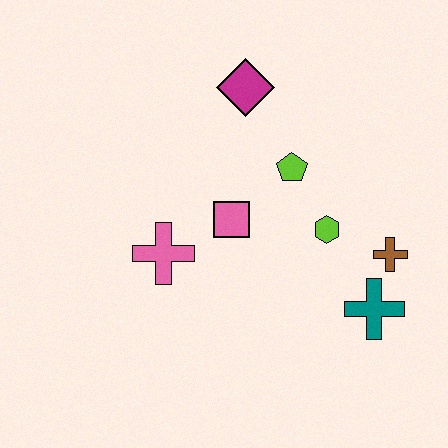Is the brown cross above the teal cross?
Yes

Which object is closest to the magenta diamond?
The lime pentagon is closest to the magenta diamond.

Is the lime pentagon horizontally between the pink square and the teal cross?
Yes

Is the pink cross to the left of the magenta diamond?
Yes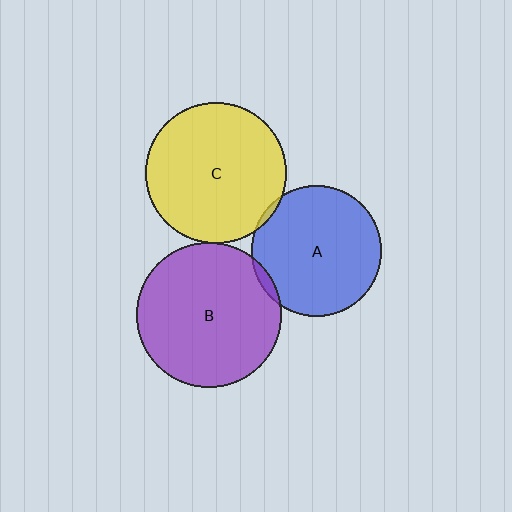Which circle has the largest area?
Circle B (purple).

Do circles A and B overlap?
Yes.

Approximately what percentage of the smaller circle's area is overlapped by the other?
Approximately 5%.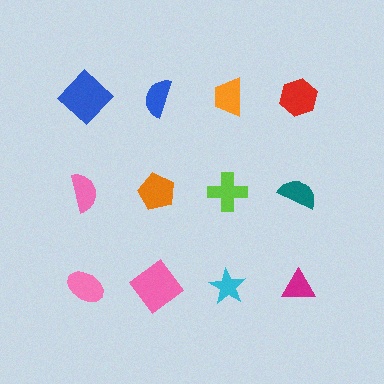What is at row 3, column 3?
A cyan star.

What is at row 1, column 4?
A red hexagon.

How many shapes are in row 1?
4 shapes.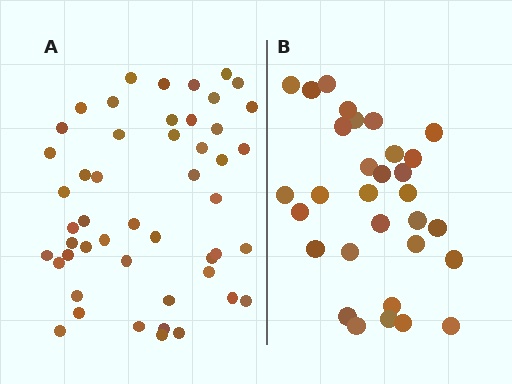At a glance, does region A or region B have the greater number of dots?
Region A (the left region) has more dots.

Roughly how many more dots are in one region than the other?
Region A has approximately 20 more dots than region B.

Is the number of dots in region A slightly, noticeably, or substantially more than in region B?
Region A has substantially more. The ratio is roughly 1.6 to 1.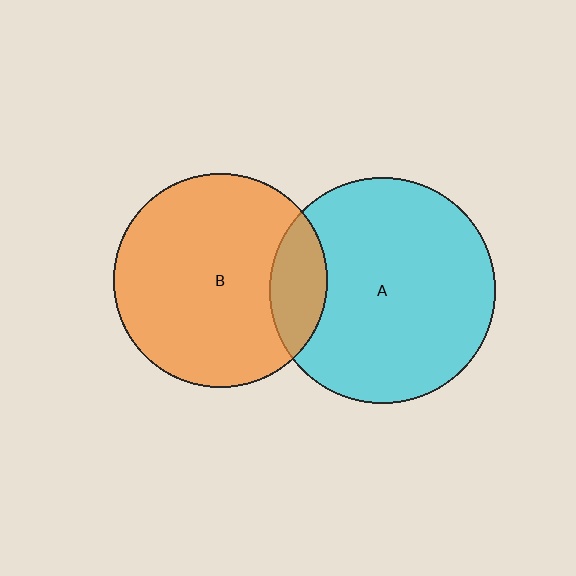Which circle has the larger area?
Circle A (cyan).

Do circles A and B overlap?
Yes.